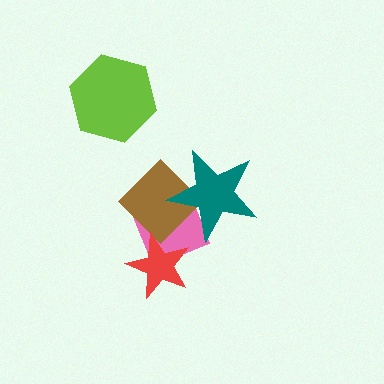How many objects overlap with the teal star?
2 objects overlap with the teal star.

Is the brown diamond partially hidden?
Yes, it is partially covered by another shape.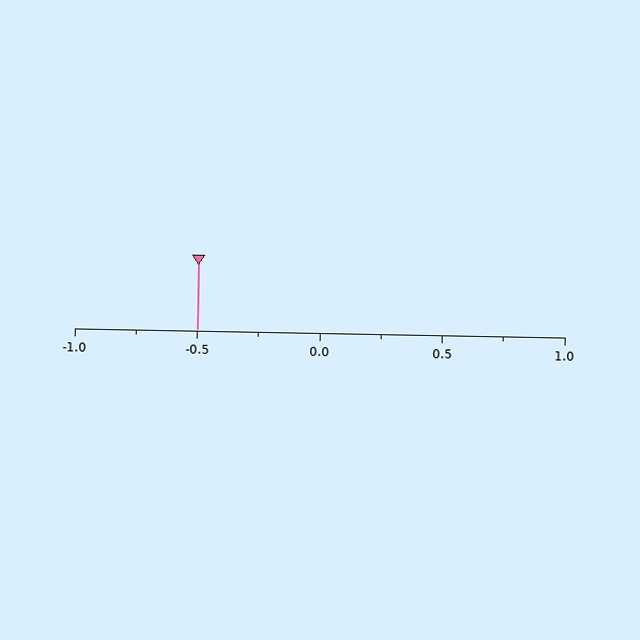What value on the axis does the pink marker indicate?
The marker indicates approximately -0.5.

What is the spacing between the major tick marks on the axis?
The major ticks are spaced 0.5 apart.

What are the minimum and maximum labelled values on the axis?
The axis runs from -1.0 to 1.0.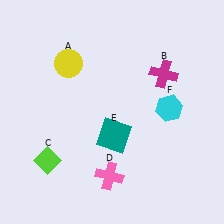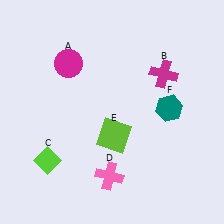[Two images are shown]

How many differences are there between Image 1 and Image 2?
There are 3 differences between the two images.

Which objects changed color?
A changed from yellow to magenta. E changed from teal to lime. F changed from cyan to teal.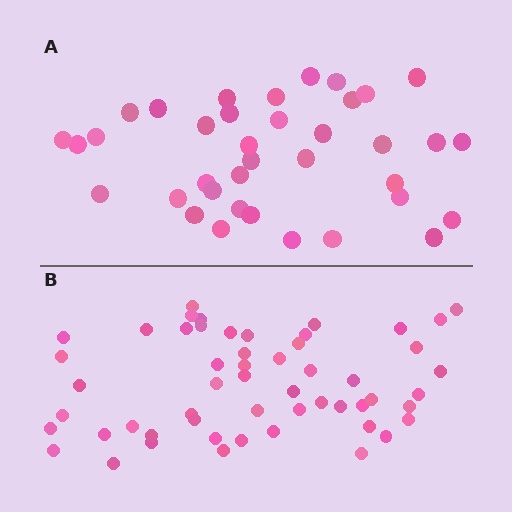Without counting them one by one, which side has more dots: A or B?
Region B (the bottom region) has more dots.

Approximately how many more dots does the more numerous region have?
Region B has approximately 15 more dots than region A.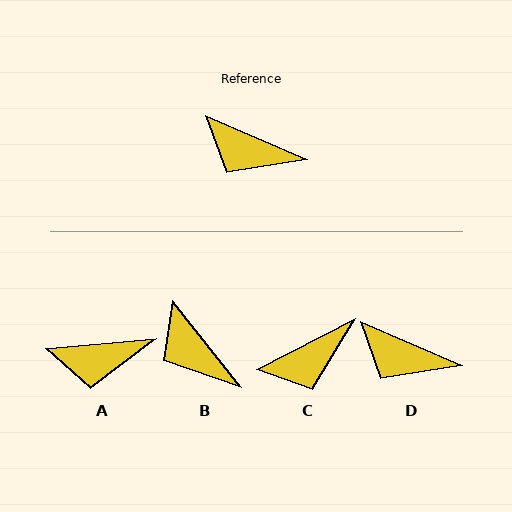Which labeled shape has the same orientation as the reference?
D.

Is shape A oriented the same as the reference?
No, it is off by about 28 degrees.